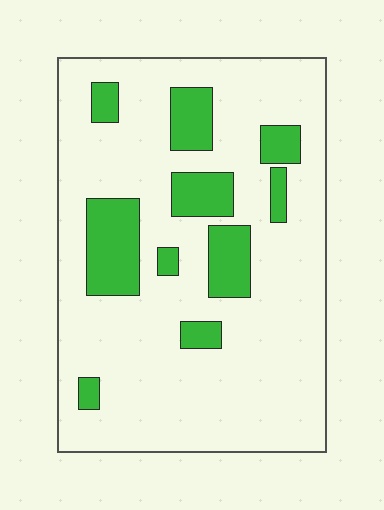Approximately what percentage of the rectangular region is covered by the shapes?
Approximately 20%.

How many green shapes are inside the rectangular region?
10.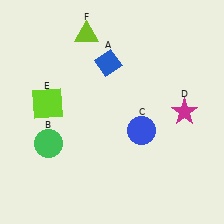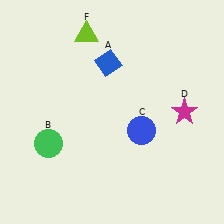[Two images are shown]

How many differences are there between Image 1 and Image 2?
There is 1 difference between the two images.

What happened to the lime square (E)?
The lime square (E) was removed in Image 2. It was in the top-left area of Image 1.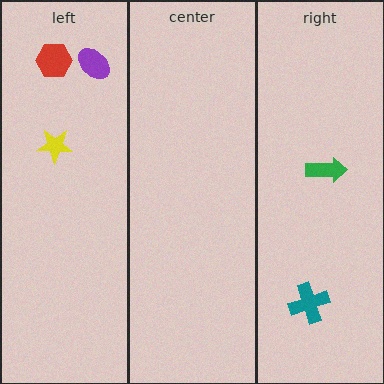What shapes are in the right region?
The green arrow, the teal cross.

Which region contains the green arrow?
The right region.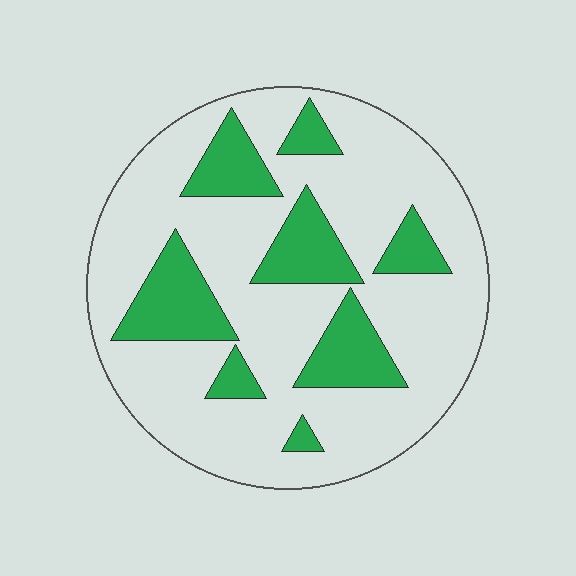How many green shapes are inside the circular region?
8.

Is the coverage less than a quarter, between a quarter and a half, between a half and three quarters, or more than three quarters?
Less than a quarter.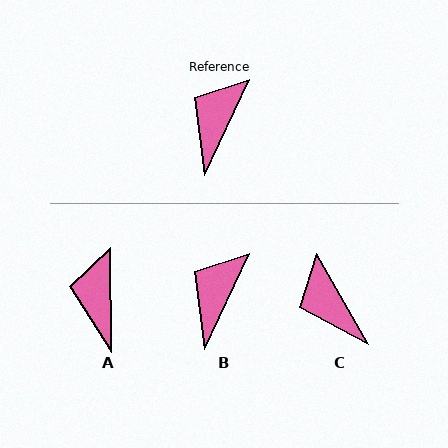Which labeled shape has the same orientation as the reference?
B.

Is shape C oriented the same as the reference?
No, it is off by about 54 degrees.